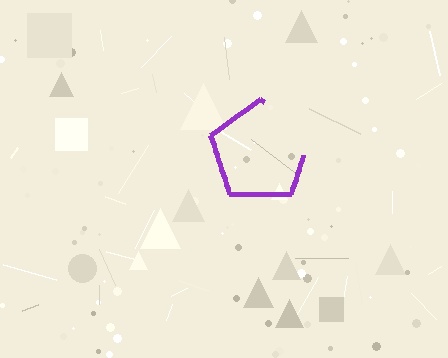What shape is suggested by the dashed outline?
The dashed outline suggests a pentagon.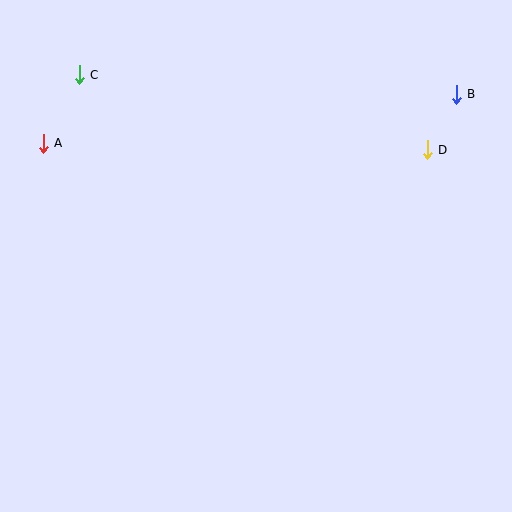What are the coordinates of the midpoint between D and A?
The midpoint between D and A is at (235, 147).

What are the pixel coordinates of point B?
Point B is at (456, 94).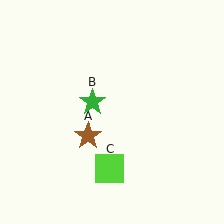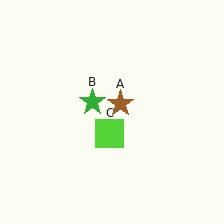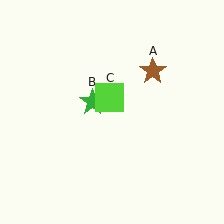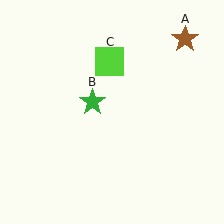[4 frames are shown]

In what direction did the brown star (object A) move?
The brown star (object A) moved up and to the right.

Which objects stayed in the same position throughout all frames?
Green star (object B) remained stationary.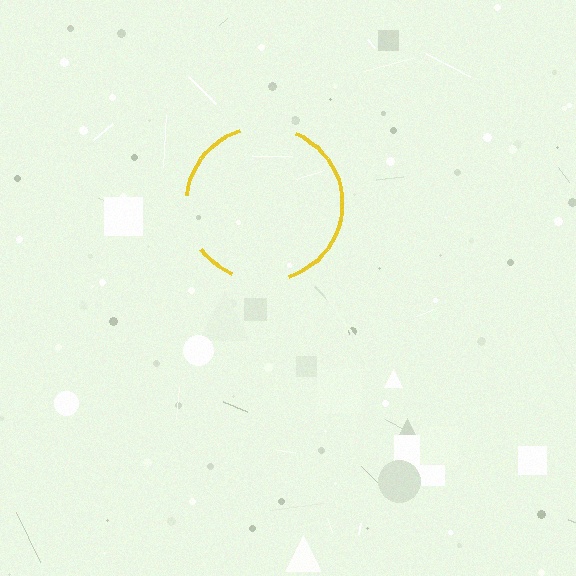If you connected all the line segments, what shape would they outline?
They would outline a circle.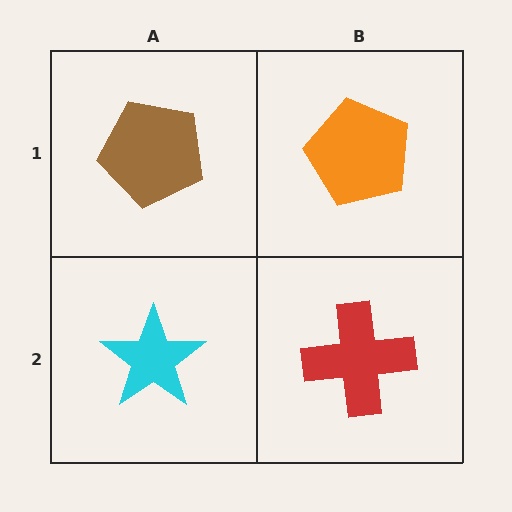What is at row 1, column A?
A brown pentagon.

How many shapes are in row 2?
2 shapes.